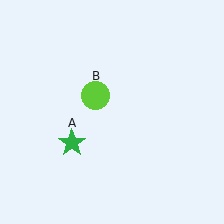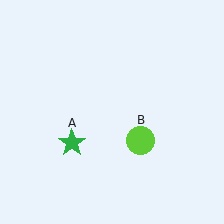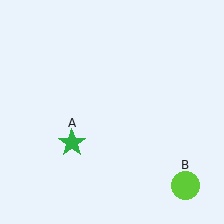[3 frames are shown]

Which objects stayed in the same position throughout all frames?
Green star (object A) remained stationary.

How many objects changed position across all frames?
1 object changed position: lime circle (object B).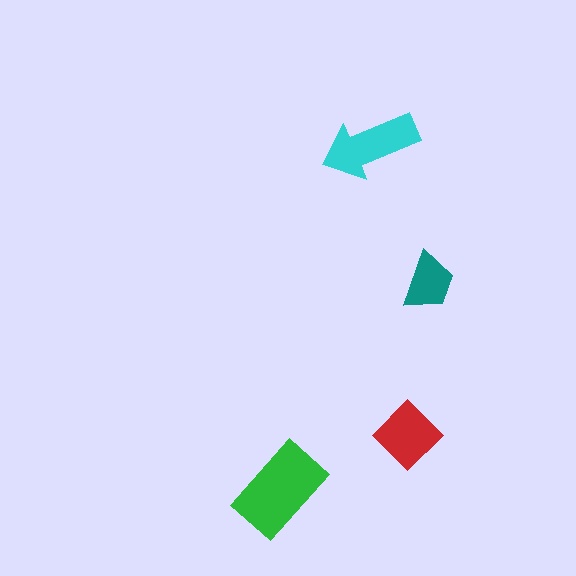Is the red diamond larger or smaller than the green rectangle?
Smaller.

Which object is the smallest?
The teal trapezoid.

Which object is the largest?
The green rectangle.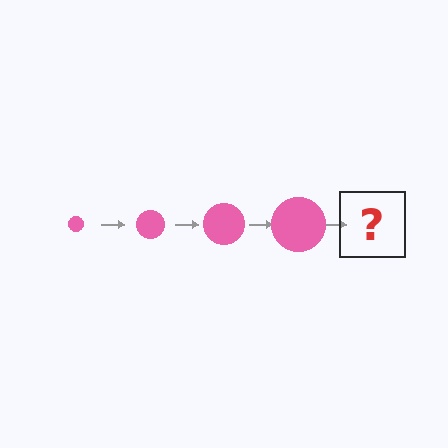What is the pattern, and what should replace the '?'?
The pattern is that the circle gets progressively larger each step. The '?' should be a pink circle, larger than the previous one.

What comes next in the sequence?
The next element should be a pink circle, larger than the previous one.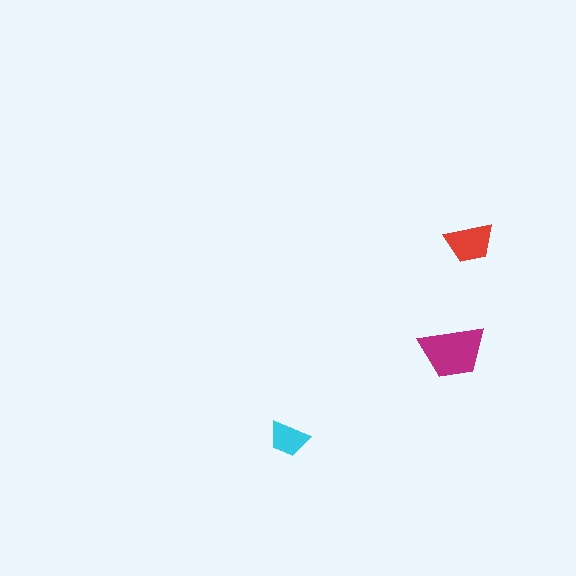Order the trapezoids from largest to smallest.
the magenta one, the red one, the cyan one.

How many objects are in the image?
There are 3 objects in the image.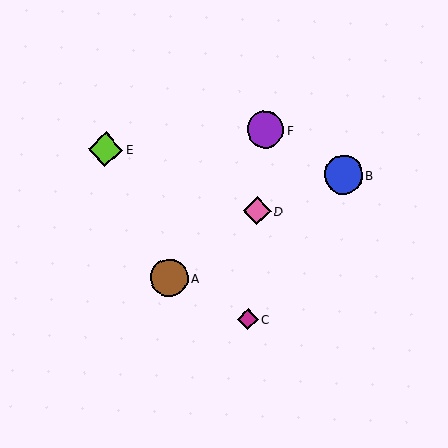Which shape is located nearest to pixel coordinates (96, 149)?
The lime diamond (labeled E) at (105, 149) is nearest to that location.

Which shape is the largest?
The blue circle (labeled B) is the largest.